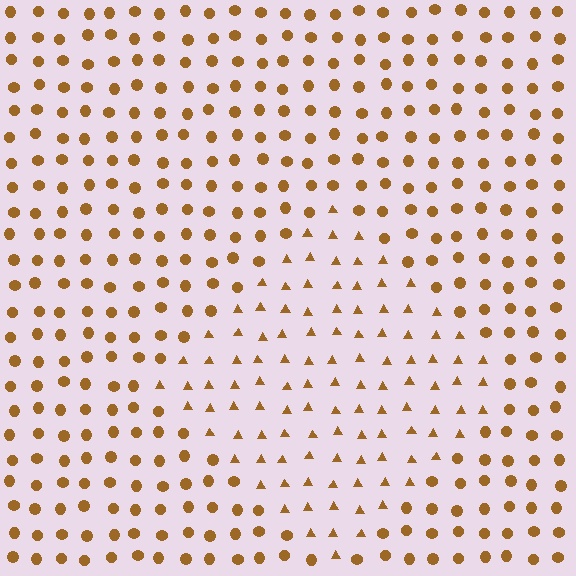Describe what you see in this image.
The image is filled with small brown elements arranged in a uniform grid. A diamond-shaped region contains triangles, while the surrounding area contains circles. The boundary is defined purely by the change in element shape.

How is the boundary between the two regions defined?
The boundary is defined by a change in element shape: triangles inside vs. circles outside. All elements share the same color and spacing.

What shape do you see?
I see a diamond.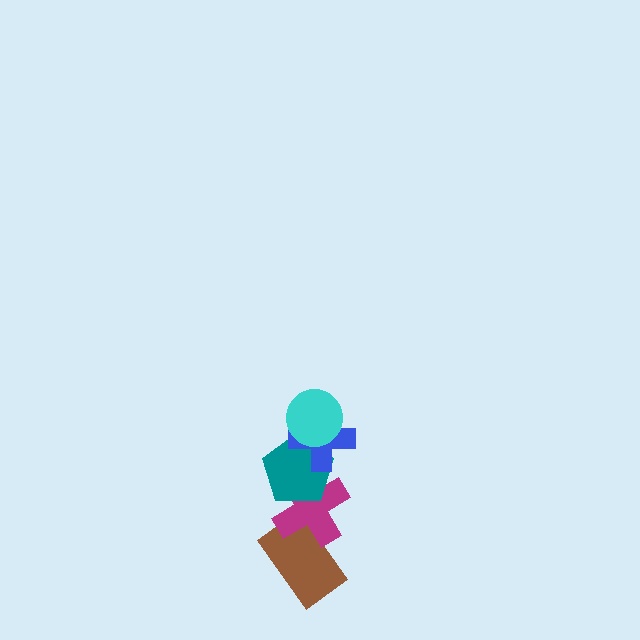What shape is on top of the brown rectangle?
The magenta cross is on top of the brown rectangle.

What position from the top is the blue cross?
The blue cross is 2nd from the top.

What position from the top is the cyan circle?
The cyan circle is 1st from the top.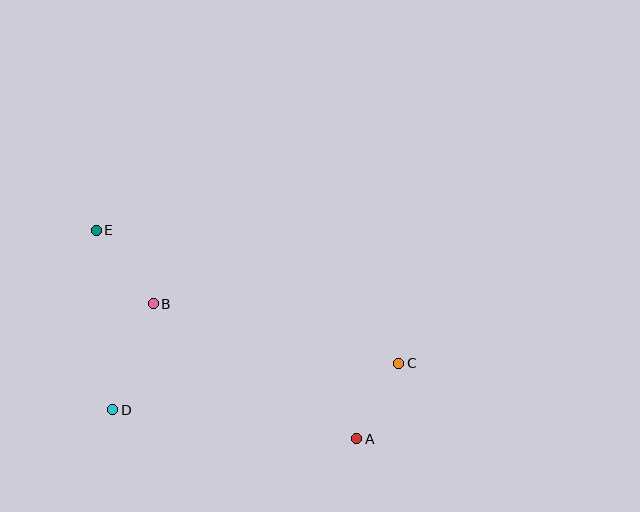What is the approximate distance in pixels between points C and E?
The distance between C and E is approximately 330 pixels.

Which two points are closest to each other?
Points A and C are closest to each other.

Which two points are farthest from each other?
Points A and E are farthest from each other.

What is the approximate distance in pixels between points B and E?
The distance between B and E is approximately 93 pixels.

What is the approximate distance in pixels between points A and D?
The distance between A and D is approximately 246 pixels.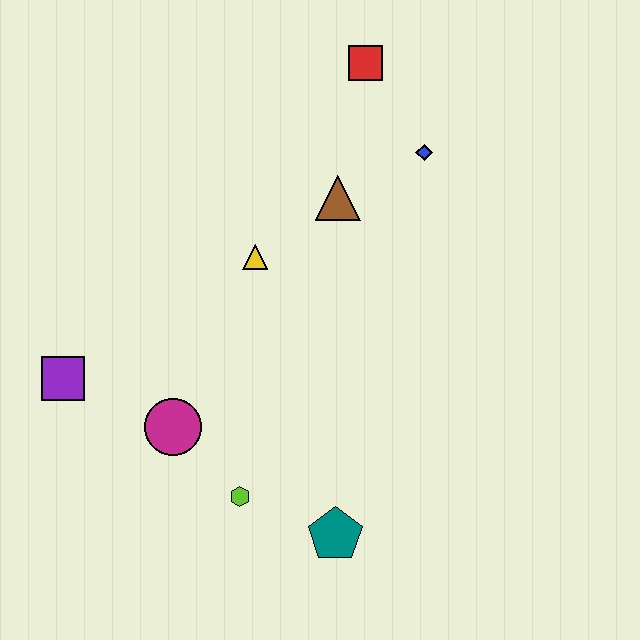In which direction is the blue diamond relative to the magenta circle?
The blue diamond is above the magenta circle.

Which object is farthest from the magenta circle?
The red square is farthest from the magenta circle.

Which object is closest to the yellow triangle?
The brown triangle is closest to the yellow triangle.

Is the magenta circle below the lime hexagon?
No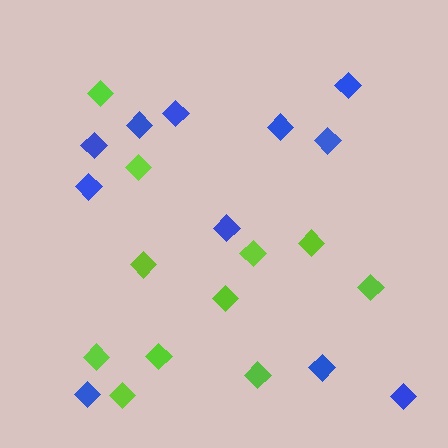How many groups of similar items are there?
There are 2 groups: one group of lime diamonds (11) and one group of blue diamonds (11).